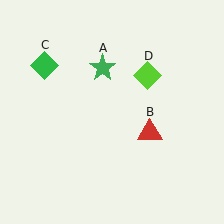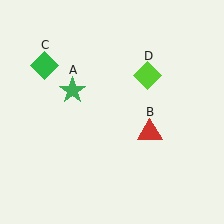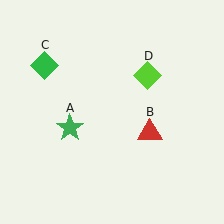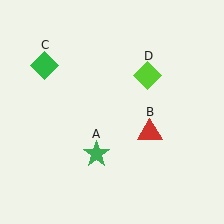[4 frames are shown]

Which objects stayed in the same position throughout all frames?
Red triangle (object B) and green diamond (object C) and lime diamond (object D) remained stationary.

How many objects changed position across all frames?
1 object changed position: green star (object A).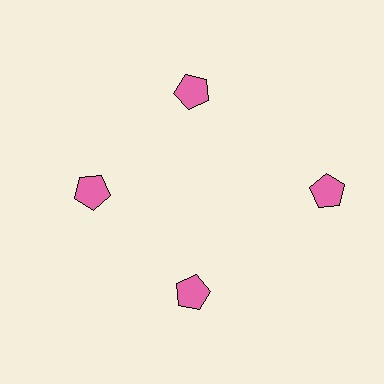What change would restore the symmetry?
The symmetry would be restored by moving it inward, back onto the ring so that all 4 pentagons sit at equal angles and equal distance from the center.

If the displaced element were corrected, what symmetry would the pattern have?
It would have 4-fold rotational symmetry — the pattern would map onto itself every 90 degrees.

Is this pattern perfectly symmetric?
No. The 4 pink pentagons are arranged in a ring, but one element near the 3 o'clock position is pushed outward from the center, breaking the 4-fold rotational symmetry.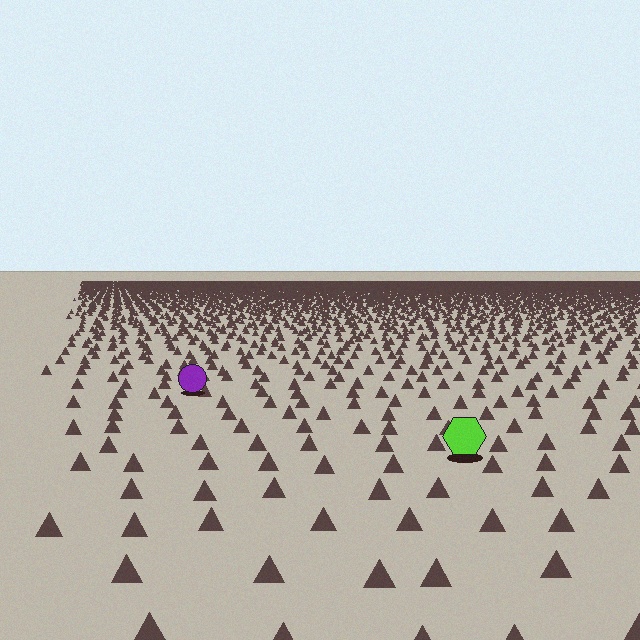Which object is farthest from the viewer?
The purple circle is farthest from the viewer. It appears smaller and the ground texture around it is denser.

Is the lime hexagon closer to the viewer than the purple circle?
Yes. The lime hexagon is closer — you can tell from the texture gradient: the ground texture is coarser near it.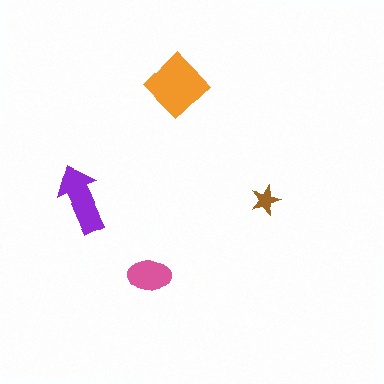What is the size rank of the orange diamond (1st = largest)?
1st.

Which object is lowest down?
The pink ellipse is bottommost.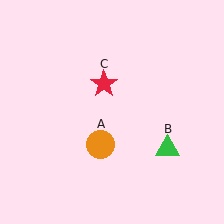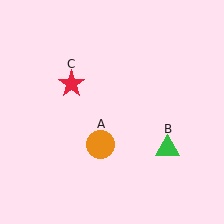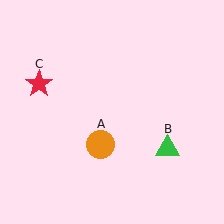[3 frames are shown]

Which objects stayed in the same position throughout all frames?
Orange circle (object A) and green triangle (object B) remained stationary.